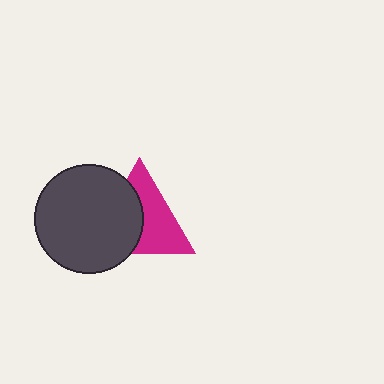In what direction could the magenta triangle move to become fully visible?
The magenta triangle could move right. That would shift it out from behind the dark gray circle entirely.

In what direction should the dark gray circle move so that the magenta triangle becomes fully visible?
The dark gray circle should move left. That is the shortest direction to clear the overlap and leave the magenta triangle fully visible.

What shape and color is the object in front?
The object in front is a dark gray circle.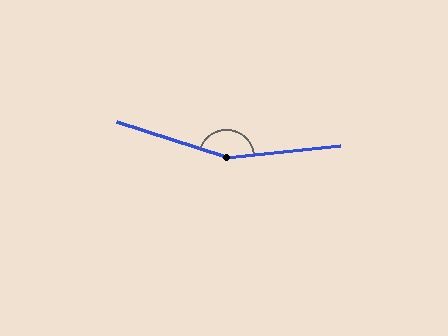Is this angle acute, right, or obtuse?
It is obtuse.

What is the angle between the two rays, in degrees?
Approximately 157 degrees.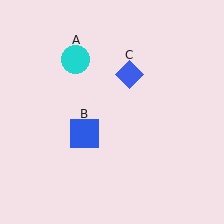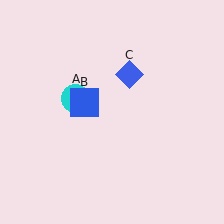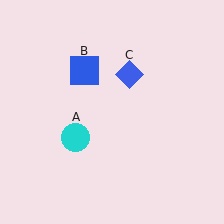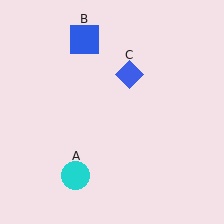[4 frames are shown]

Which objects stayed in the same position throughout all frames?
Blue diamond (object C) remained stationary.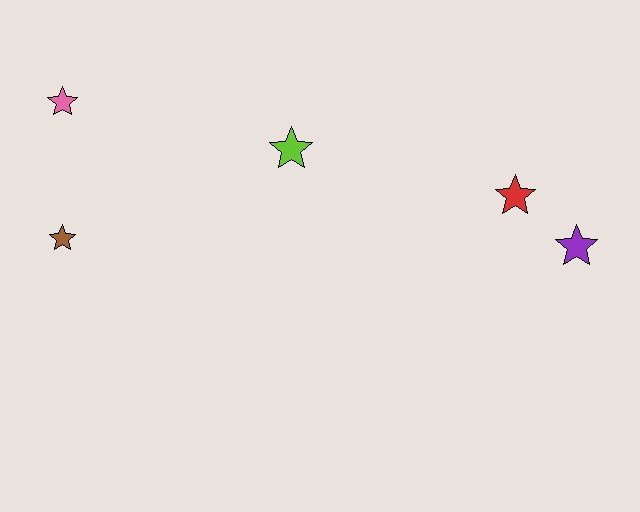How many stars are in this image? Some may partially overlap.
There are 5 stars.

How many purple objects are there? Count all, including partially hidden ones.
There is 1 purple object.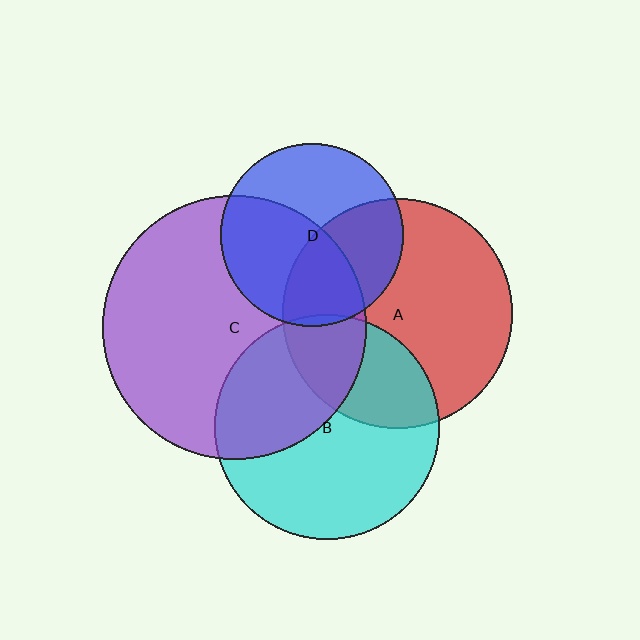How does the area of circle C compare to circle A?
Approximately 1.3 times.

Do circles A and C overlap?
Yes.